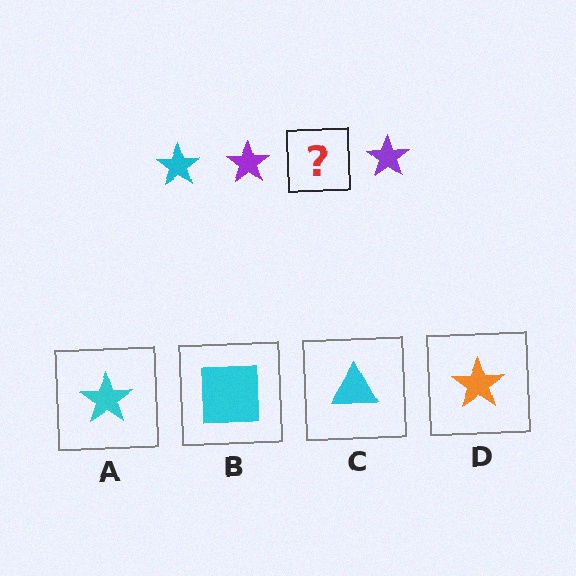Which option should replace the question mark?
Option A.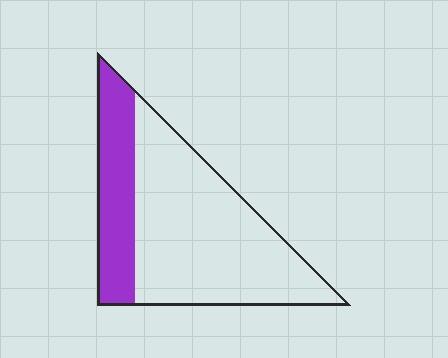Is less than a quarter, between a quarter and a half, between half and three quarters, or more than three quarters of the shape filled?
Between a quarter and a half.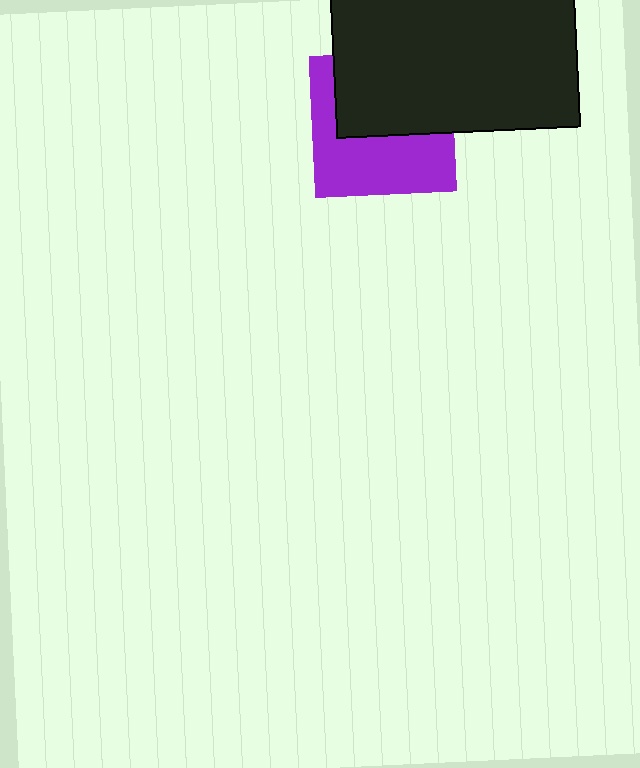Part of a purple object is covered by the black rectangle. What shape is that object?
It is a square.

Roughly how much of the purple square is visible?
About half of it is visible (roughly 51%).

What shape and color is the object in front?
The object in front is a black rectangle.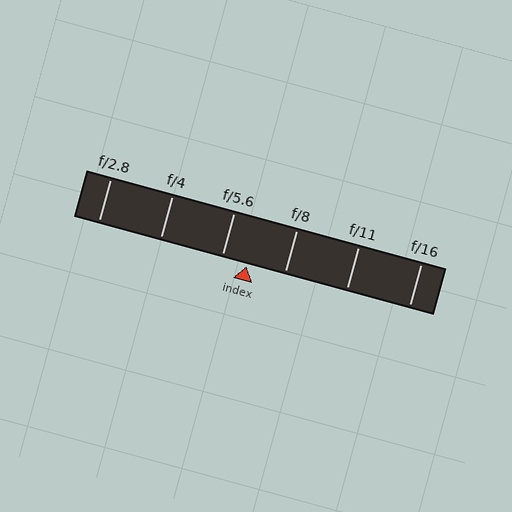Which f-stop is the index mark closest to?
The index mark is closest to f/5.6.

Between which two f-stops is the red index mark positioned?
The index mark is between f/5.6 and f/8.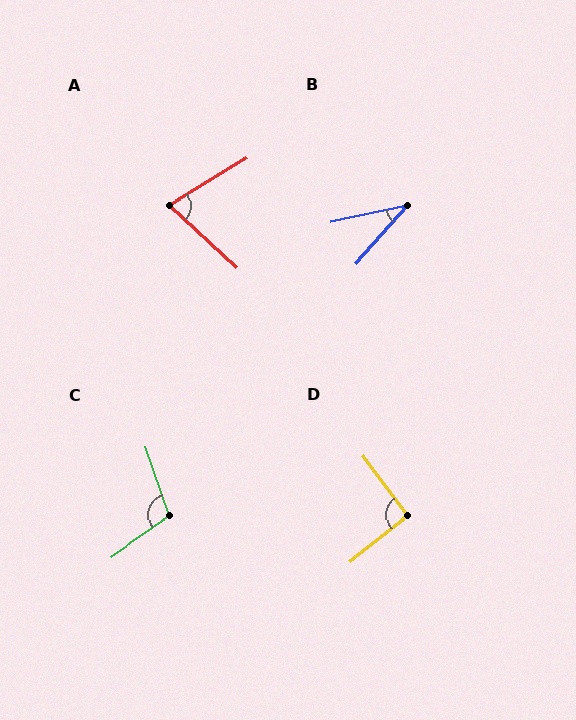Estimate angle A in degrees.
Approximately 73 degrees.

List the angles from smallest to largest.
B (37°), A (73°), D (92°), C (106°).